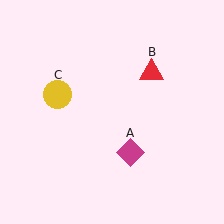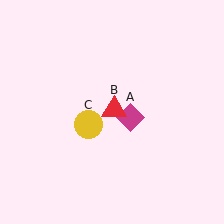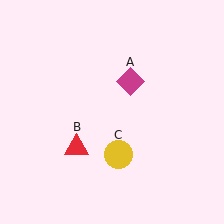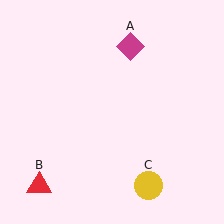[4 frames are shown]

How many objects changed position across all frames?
3 objects changed position: magenta diamond (object A), red triangle (object B), yellow circle (object C).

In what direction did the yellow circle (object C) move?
The yellow circle (object C) moved down and to the right.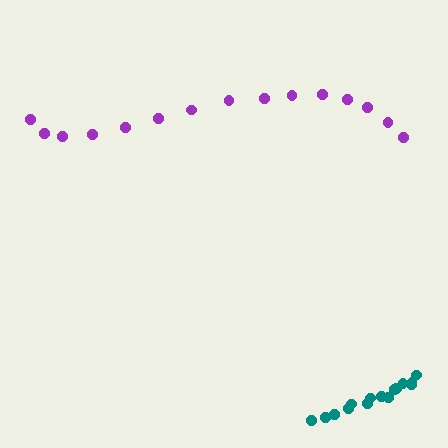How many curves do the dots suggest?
There are 2 distinct paths.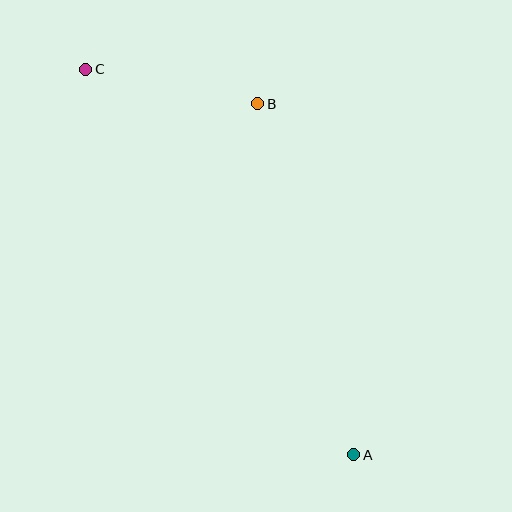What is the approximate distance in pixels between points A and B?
The distance between A and B is approximately 363 pixels.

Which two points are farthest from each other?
Points A and C are farthest from each other.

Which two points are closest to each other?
Points B and C are closest to each other.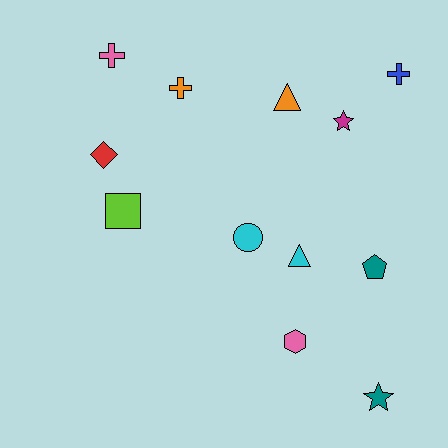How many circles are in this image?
There is 1 circle.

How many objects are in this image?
There are 12 objects.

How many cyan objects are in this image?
There are 2 cyan objects.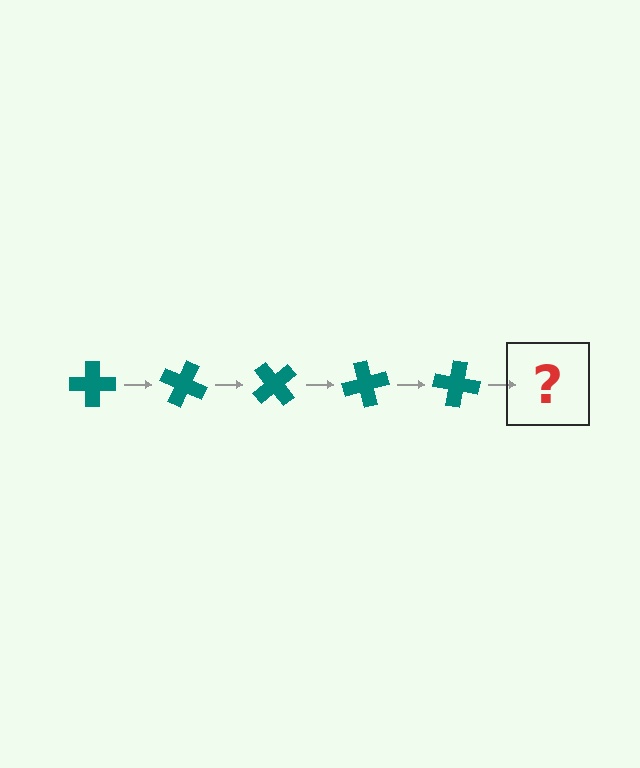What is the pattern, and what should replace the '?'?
The pattern is that the cross rotates 25 degrees each step. The '?' should be a teal cross rotated 125 degrees.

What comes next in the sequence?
The next element should be a teal cross rotated 125 degrees.